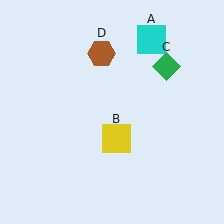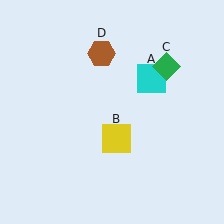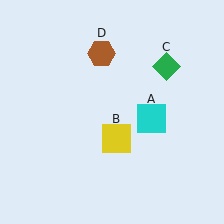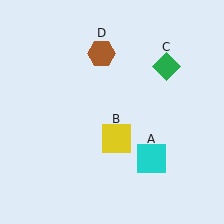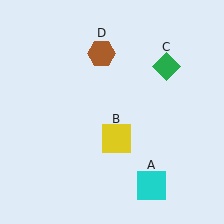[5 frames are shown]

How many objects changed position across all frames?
1 object changed position: cyan square (object A).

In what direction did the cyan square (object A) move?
The cyan square (object A) moved down.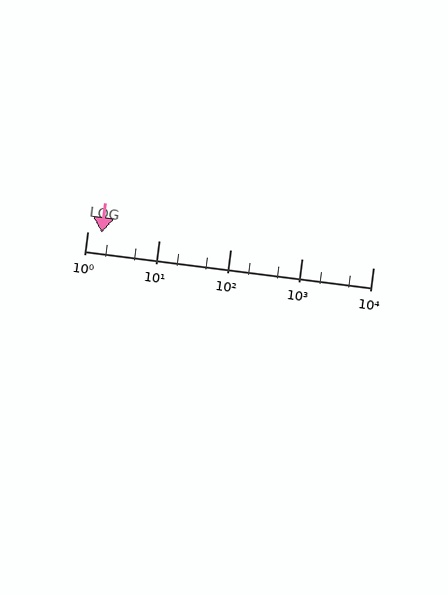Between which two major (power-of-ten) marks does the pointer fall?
The pointer is between 1 and 10.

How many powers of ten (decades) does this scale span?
The scale spans 4 decades, from 1 to 10000.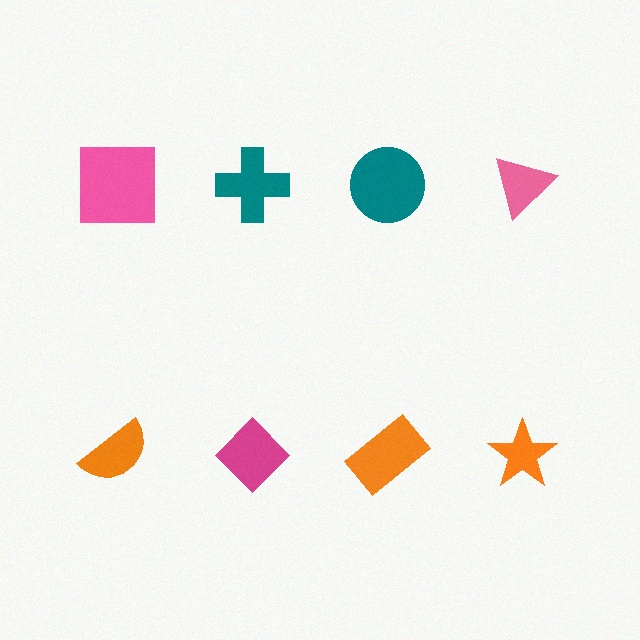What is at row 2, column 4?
An orange star.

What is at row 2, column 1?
An orange semicircle.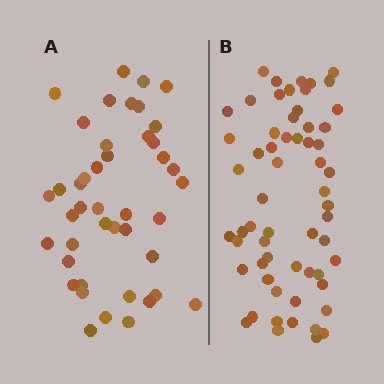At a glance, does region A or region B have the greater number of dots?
Region B (the right region) has more dots.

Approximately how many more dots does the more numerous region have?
Region B has approximately 15 more dots than region A.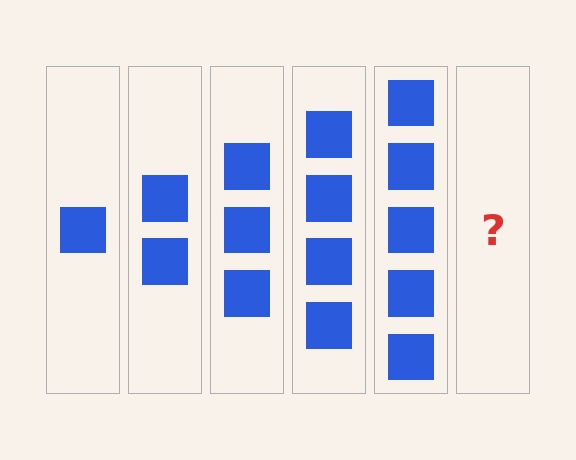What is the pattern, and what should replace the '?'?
The pattern is that each step adds one more square. The '?' should be 6 squares.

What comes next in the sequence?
The next element should be 6 squares.